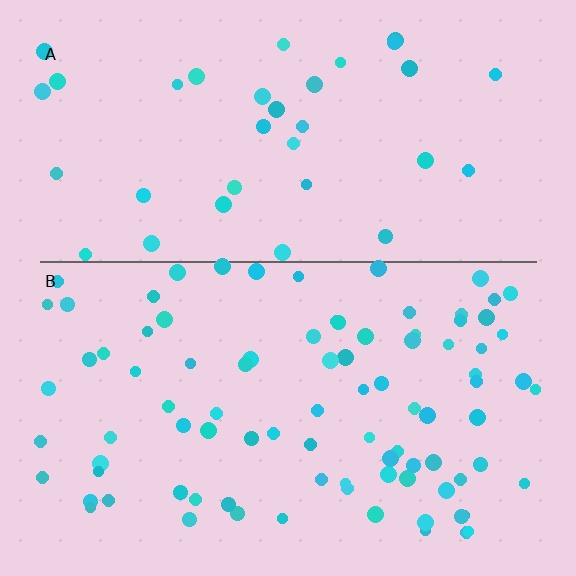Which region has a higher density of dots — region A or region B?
B (the bottom).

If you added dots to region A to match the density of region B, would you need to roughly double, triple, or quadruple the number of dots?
Approximately triple.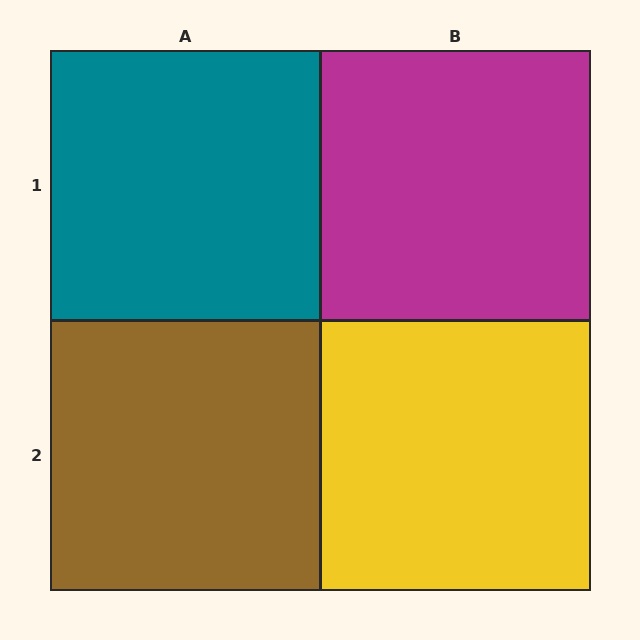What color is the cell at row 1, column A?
Teal.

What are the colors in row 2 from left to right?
Brown, yellow.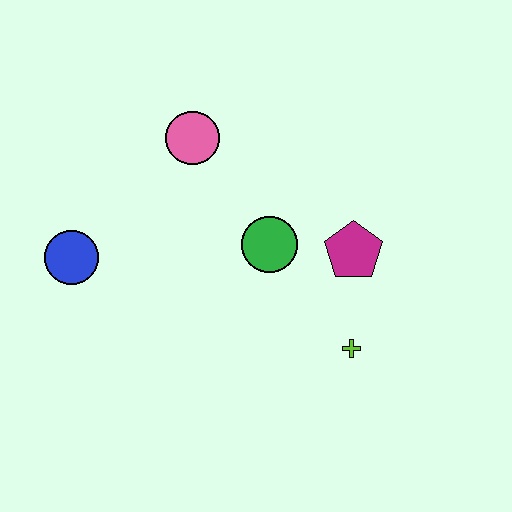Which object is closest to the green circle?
The magenta pentagon is closest to the green circle.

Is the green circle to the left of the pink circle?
No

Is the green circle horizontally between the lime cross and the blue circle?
Yes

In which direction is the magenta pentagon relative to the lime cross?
The magenta pentagon is above the lime cross.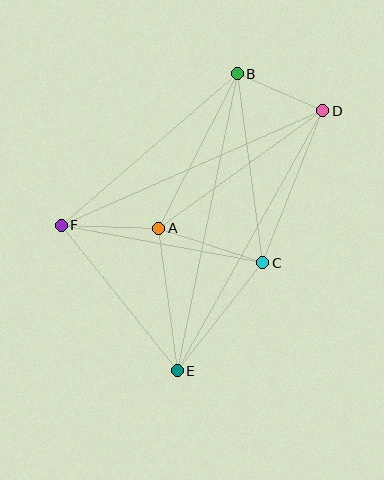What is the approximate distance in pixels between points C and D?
The distance between C and D is approximately 163 pixels.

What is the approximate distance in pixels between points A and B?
The distance between A and B is approximately 173 pixels.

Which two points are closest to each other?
Points B and D are closest to each other.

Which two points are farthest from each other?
Points B and E are farthest from each other.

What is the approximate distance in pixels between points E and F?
The distance between E and F is approximately 186 pixels.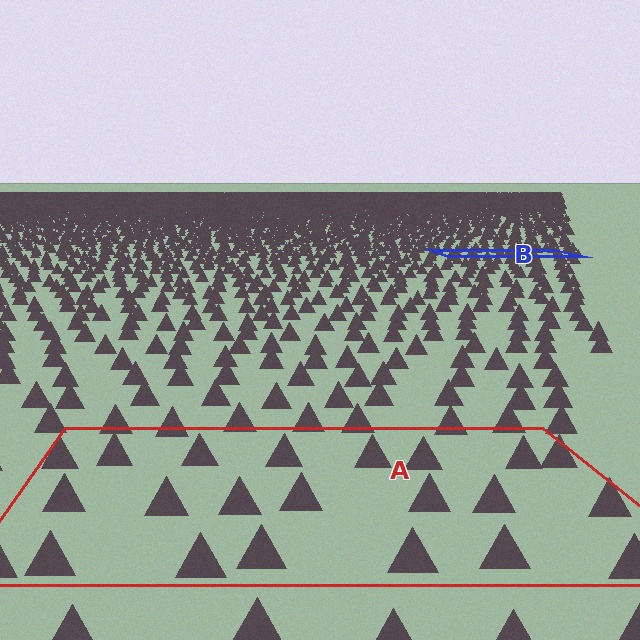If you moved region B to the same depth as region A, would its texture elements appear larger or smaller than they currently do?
They would appear larger. At a closer depth, the same texture elements are projected at a bigger on-screen size.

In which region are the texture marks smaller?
The texture marks are smaller in region B, because it is farther away.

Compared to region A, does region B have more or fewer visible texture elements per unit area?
Region B has more texture elements per unit area — they are packed more densely because it is farther away.